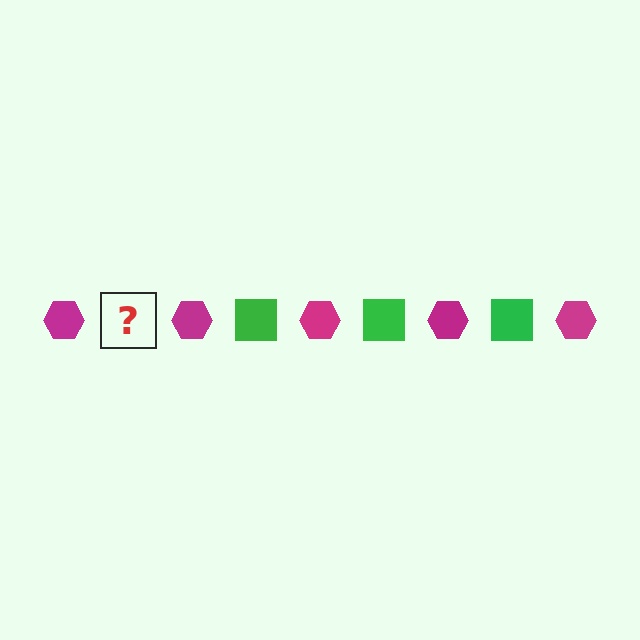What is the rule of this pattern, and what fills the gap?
The rule is that the pattern alternates between magenta hexagon and green square. The gap should be filled with a green square.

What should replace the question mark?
The question mark should be replaced with a green square.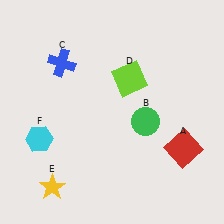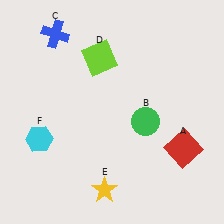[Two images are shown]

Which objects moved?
The objects that moved are: the blue cross (C), the lime square (D), the yellow star (E).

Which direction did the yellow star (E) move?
The yellow star (E) moved right.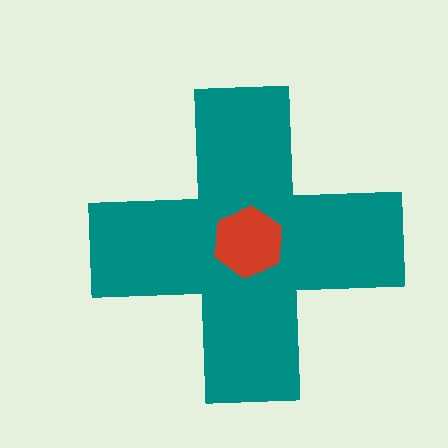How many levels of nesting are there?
2.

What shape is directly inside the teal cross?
The red hexagon.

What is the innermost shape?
The red hexagon.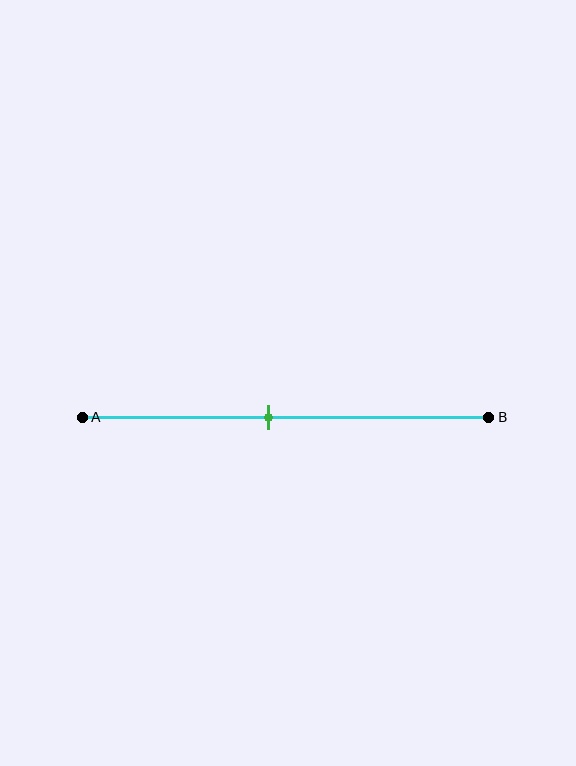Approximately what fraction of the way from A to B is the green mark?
The green mark is approximately 45% of the way from A to B.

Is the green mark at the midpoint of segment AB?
No, the mark is at about 45% from A, not at the 50% midpoint.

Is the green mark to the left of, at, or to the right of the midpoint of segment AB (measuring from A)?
The green mark is to the left of the midpoint of segment AB.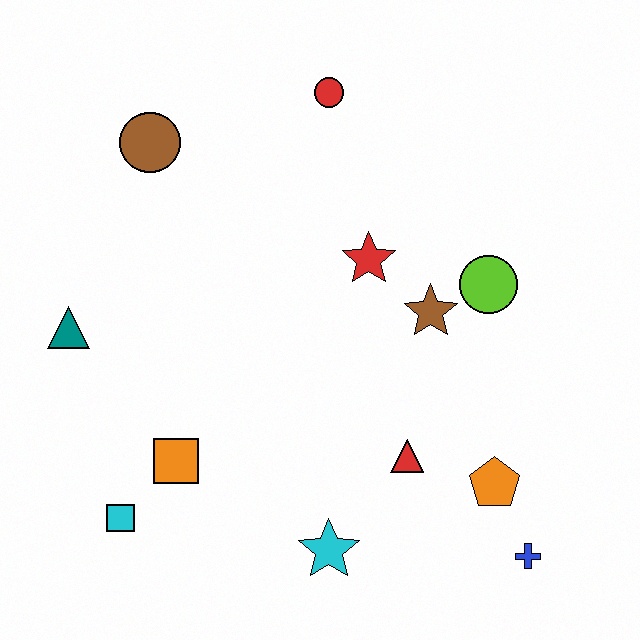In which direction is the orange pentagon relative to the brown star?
The orange pentagon is below the brown star.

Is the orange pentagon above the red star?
No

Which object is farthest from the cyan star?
The red circle is farthest from the cyan star.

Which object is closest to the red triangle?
The orange pentagon is closest to the red triangle.